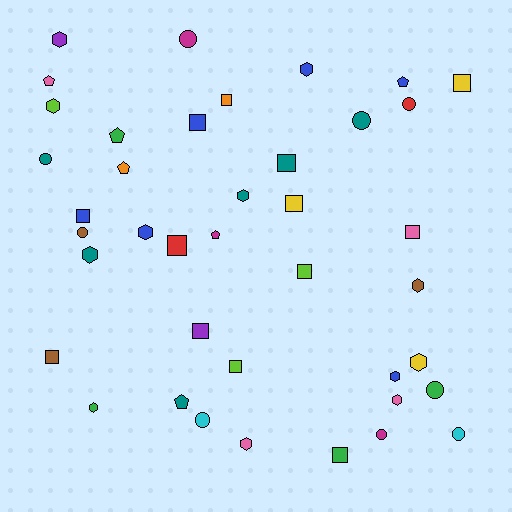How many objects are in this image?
There are 40 objects.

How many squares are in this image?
There are 13 squares.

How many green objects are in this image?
There are 4 green objects.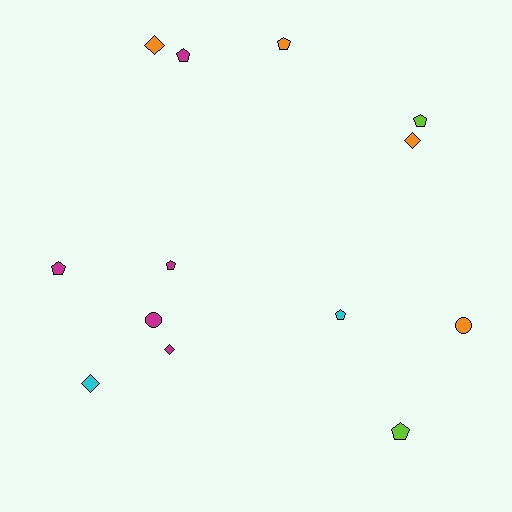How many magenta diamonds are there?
There is 1 magenta diamond.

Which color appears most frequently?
Magenta, with 5 objects.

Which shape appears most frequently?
Pentagon, with 7 objects.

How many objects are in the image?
There are 13 objects.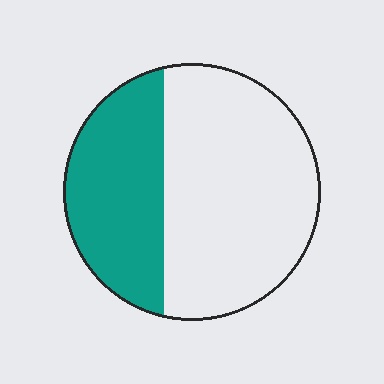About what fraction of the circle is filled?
About three eighths (3/8).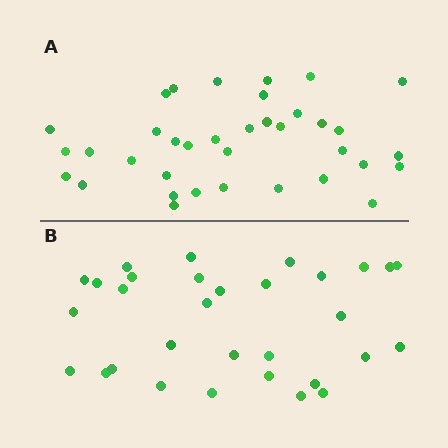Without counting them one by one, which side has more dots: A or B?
Region A (the top region) has more dots.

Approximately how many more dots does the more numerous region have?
Region A has about 5 more dots than region B.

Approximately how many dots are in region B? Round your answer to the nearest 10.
About 30 dots. (The exact count is 31, which rounds to 30.)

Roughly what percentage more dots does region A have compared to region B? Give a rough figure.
About 15% more.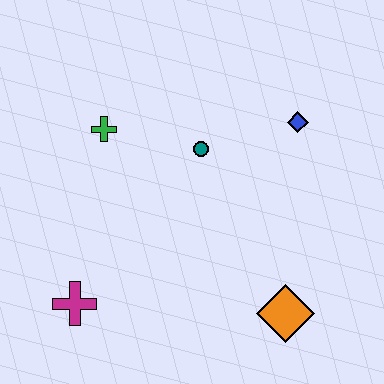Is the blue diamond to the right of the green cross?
Yes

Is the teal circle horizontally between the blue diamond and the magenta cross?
Yes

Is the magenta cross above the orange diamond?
Yes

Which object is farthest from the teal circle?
The magenta cross is farthest from the teal circle.